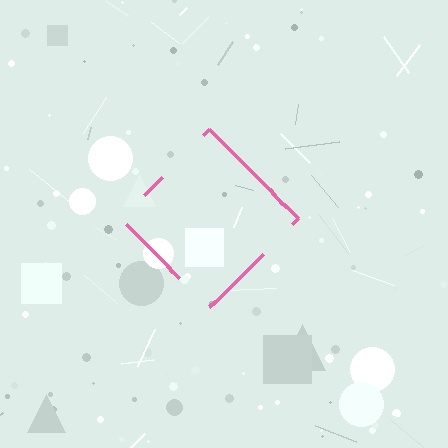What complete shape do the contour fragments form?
The contour fragments form a diamond.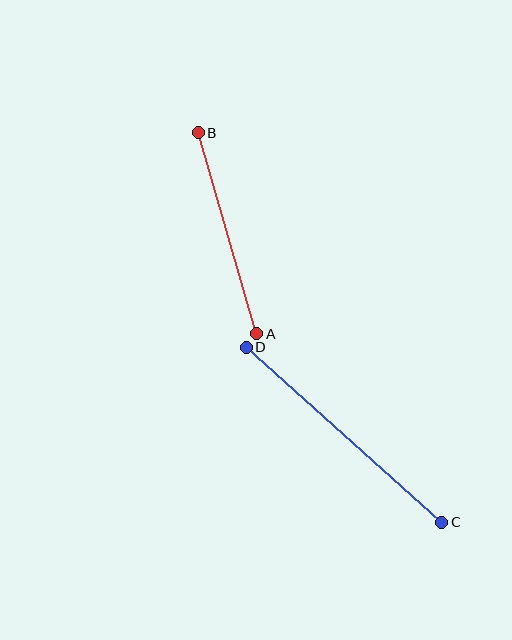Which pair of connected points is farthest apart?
Points C and D are farthest apart.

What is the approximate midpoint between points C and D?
The midpoint is at approximately (344, 435) pixels.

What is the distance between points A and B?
The distance is approximately 209 pixels.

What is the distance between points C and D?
The distance is approximately 262 pixels.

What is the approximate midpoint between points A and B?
The midpoint is at approximately (227, 233) pixels.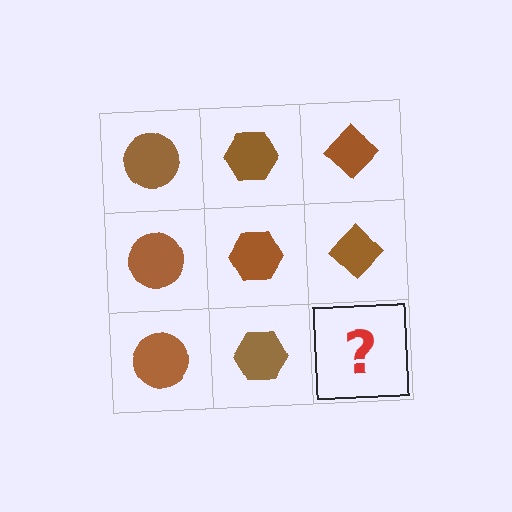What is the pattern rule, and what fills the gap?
The rule is that each column has a consistent shape. The gap should be filled with a brown diamond.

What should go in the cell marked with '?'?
The missing cell should contain a brown diamond.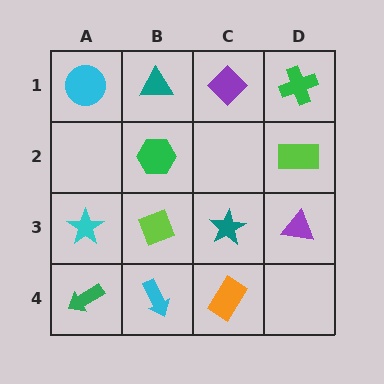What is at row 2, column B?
A green hexagon.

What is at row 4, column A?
A green arrow.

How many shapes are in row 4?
3 shapes.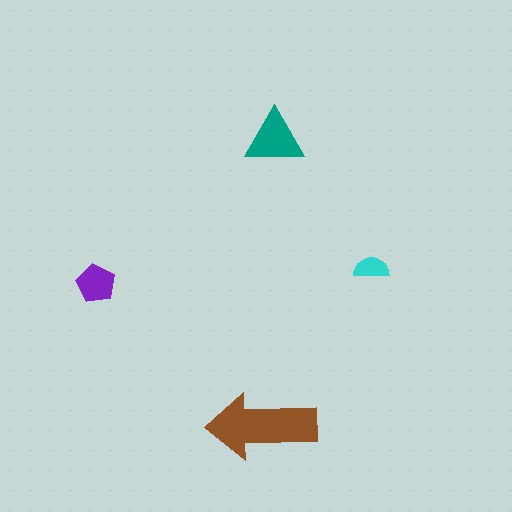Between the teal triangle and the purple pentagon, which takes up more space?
The teal triangle.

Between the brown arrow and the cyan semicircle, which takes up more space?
The brown arrow.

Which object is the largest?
The brown arrow.